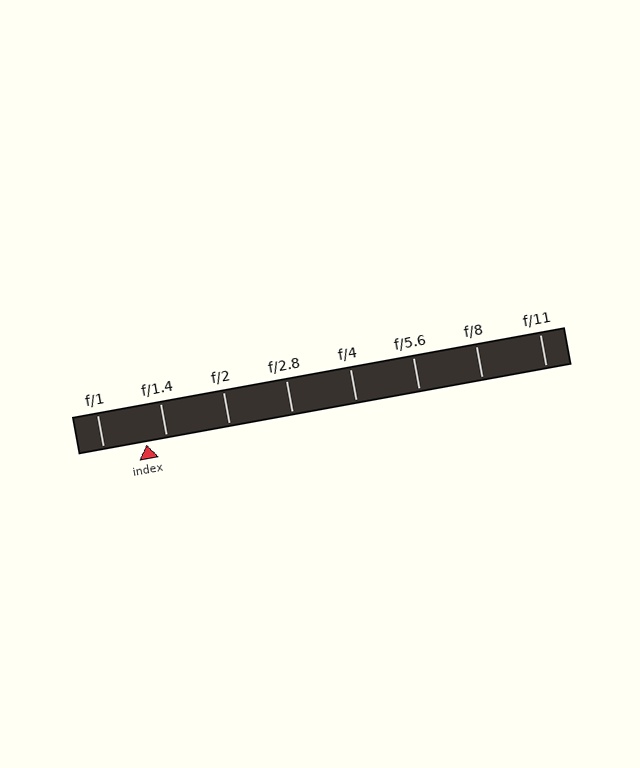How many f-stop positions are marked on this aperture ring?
There are 8 f-stop positions marked.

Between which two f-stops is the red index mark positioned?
The index mark is between f/1 and f/1.4.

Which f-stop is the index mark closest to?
The index mark is closest to f/1.4.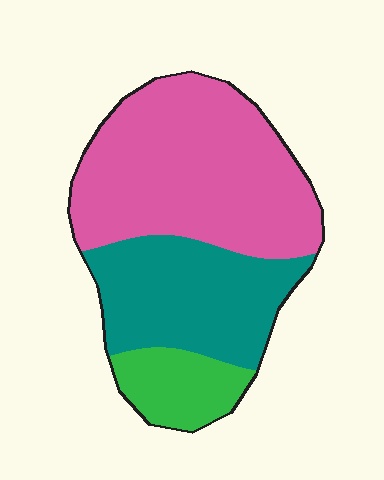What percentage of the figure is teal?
Teal covers around 35% of the figure.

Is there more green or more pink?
Pink.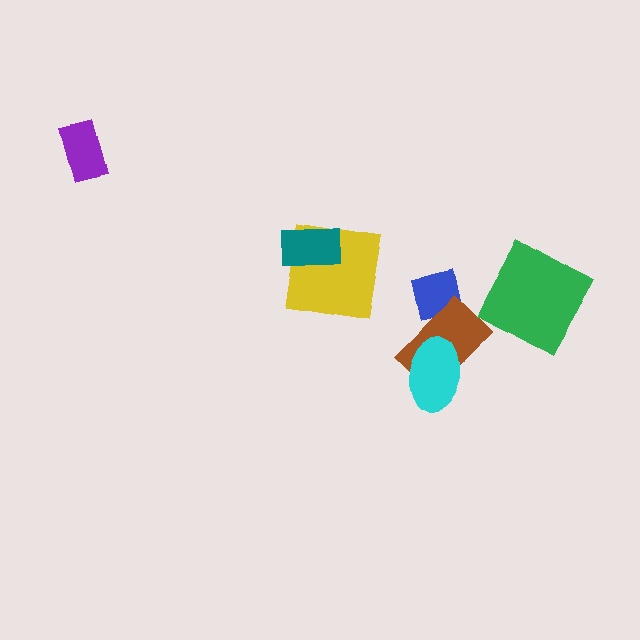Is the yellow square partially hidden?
Yes, it is partially covered by another shape.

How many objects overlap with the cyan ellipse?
1 object overlaps with the cyan ellipse.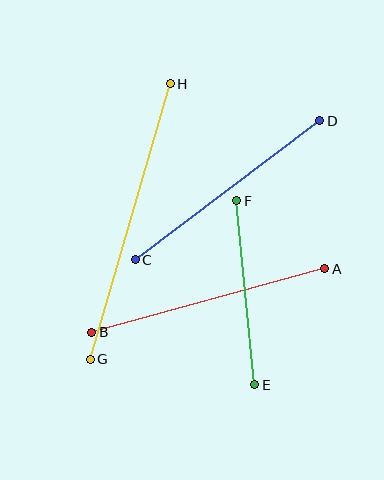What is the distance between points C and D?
The distance is approximately 231 pixels.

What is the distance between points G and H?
The distance is approximately 287 pixels.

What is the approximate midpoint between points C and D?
The midpoint is at approximately (227, 190) pixels.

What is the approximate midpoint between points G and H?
The midpoint is at approximately (130, 222) pixels.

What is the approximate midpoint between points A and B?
The midpoint is at approximately (208, 301) pixels.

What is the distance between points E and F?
The distance is approximately 185 pixels.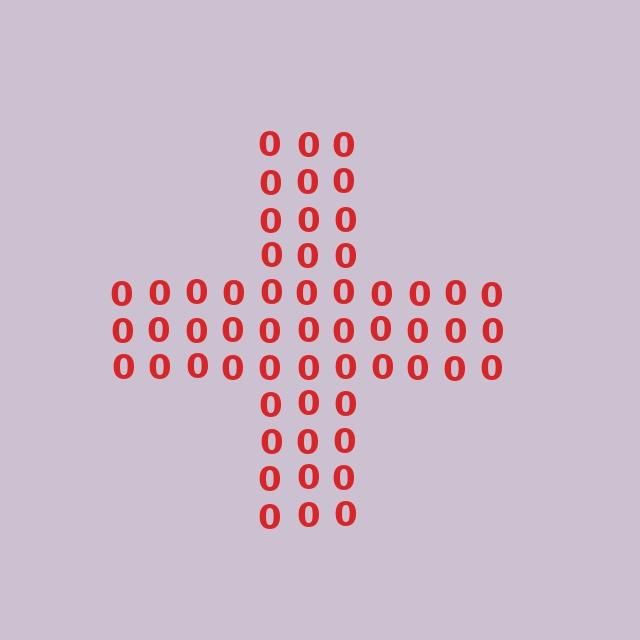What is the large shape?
The large shape is a cross.